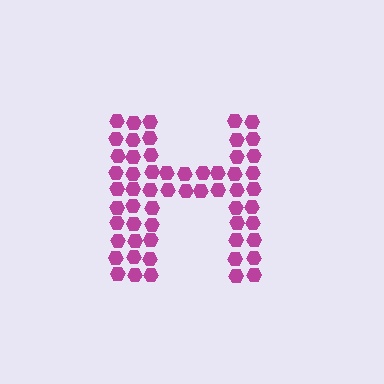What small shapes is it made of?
It is made of small hexagons.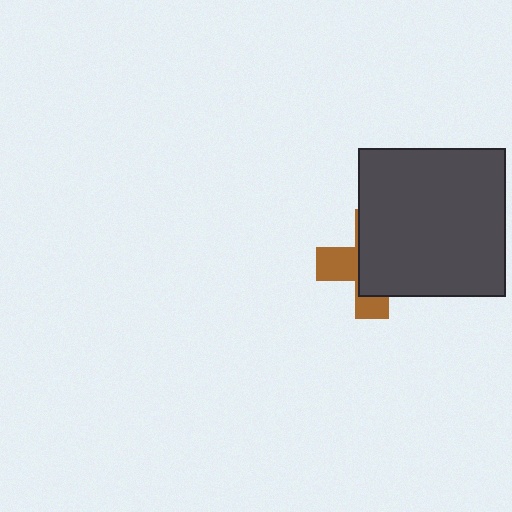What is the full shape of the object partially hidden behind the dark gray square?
The partially hidden object is a brown cross.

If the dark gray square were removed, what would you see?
You would see the complete brown cross.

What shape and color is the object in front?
The object in front is a dark gray square.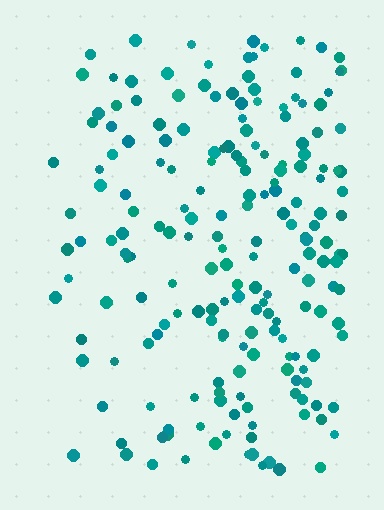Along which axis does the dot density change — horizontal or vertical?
Horizontal.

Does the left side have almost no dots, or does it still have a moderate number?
Still a moderate number, just noticeably fewer than the right.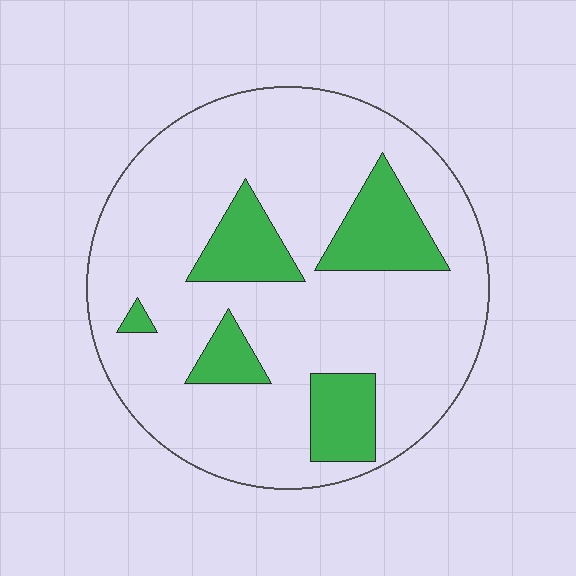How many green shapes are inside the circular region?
5.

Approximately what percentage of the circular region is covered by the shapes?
Approximately 20%.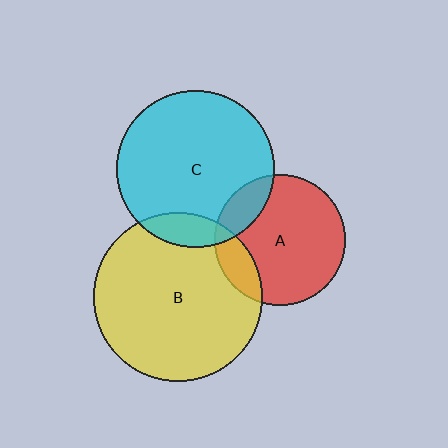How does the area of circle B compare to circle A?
Approximately 1.7 times.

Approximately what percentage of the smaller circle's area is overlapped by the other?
Approximately 15%.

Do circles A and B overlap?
Yes.